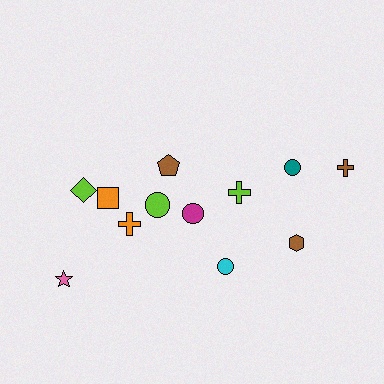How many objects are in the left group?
There are 7 objects.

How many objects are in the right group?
There are 5 objects.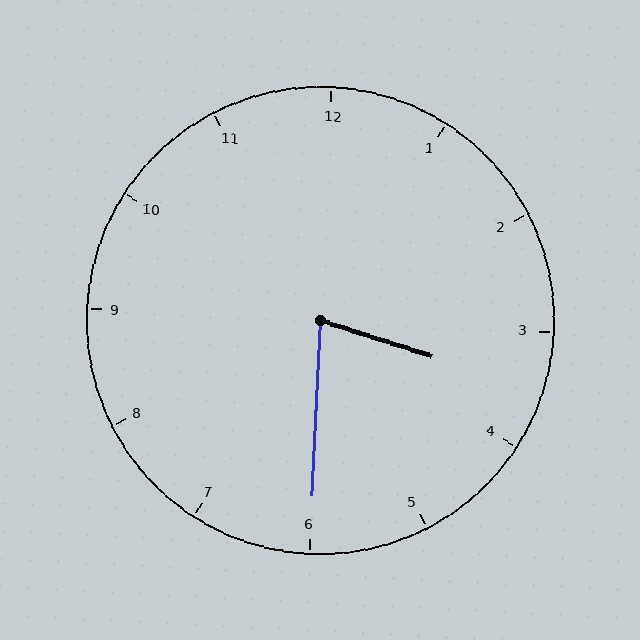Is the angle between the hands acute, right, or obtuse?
It is acute.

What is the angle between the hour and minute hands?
Approximately 75 degrees.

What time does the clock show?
3:30.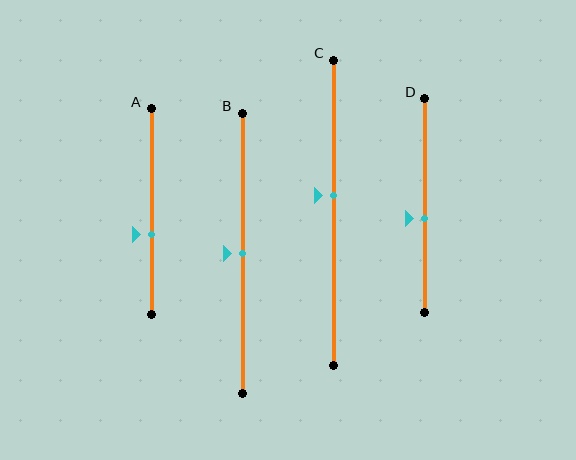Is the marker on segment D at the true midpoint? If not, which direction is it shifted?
No, the marker on segment D is shifted downward by about 6% of the segment length.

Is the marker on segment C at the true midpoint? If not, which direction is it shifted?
No, the marker on segment C is shifted upward by about 6% of the segment length.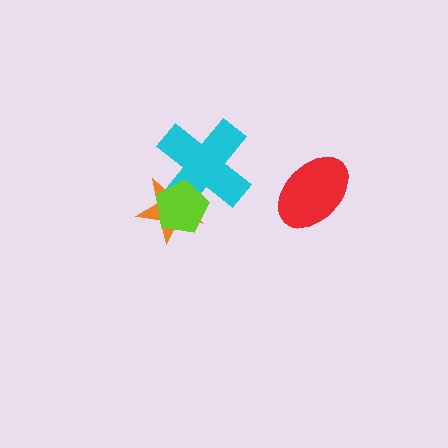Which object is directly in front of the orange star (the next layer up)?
The cyan cross is directly in front of the orange star.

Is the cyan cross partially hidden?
Yes, it is partially covered by another shape.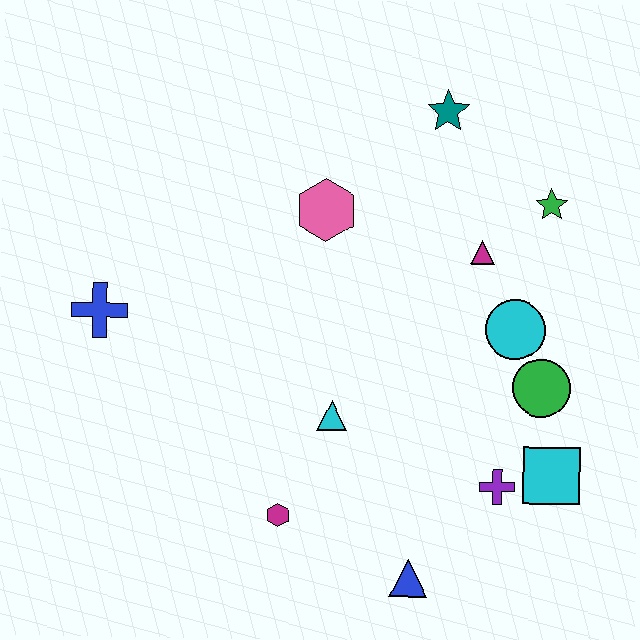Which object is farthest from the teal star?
The blue triangle is farthest from the teal star.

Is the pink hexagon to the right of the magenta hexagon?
Yes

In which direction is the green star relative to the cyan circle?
The green star is above the cyan circle.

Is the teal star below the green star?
No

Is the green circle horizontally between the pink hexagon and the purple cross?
No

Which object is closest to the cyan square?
The purple cross is closest to the cyan square.